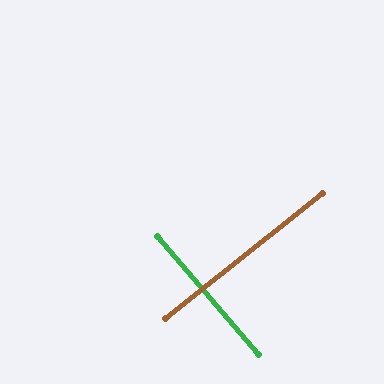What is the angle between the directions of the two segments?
Approximately 88 degrees.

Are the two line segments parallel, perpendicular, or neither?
Perpendicular — they meet at approximately 88°.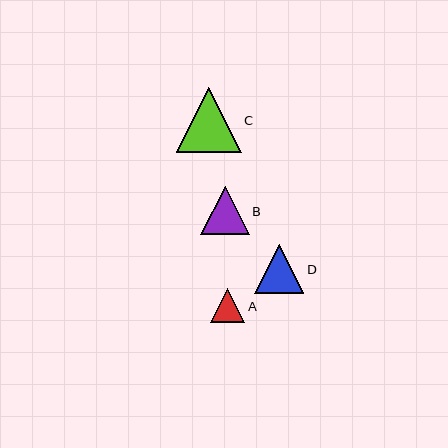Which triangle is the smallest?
Triangle A is the smallest with a size of approximately 34 pixels.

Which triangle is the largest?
Triangle C is the largest with a size of approximately 65 pixels.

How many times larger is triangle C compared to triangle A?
Triangle C is approximately 1.9 times the size of triangle A.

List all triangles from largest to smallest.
From largest to smallest: C, D, B, A.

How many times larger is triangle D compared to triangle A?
Triangle D is approximately 1.5 times the size of triangle A.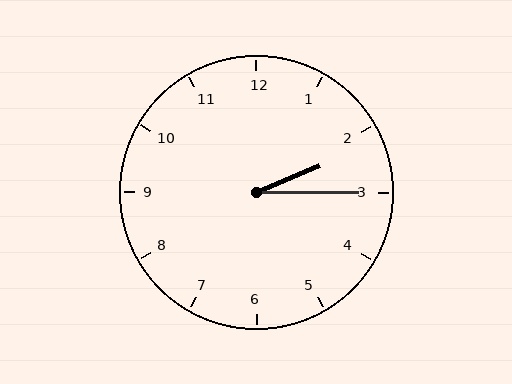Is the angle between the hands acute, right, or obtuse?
It is acute.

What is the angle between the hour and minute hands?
Approximately 22 degrees.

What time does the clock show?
2:15.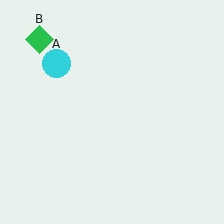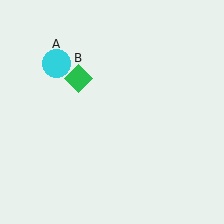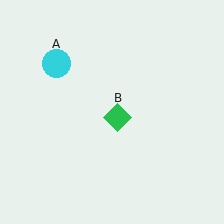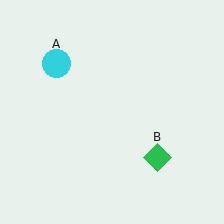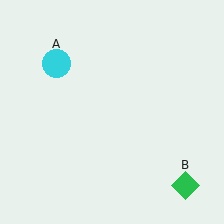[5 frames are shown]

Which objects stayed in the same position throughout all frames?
Cyan circle (object A) remained stationary.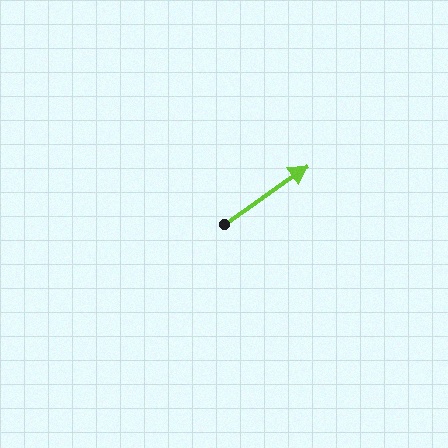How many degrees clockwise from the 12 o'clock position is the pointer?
Approximately 55 degrees.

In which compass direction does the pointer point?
Northeast.